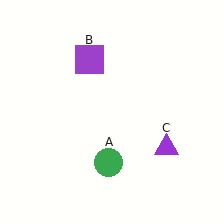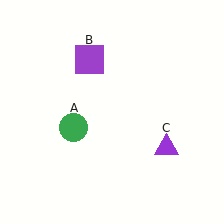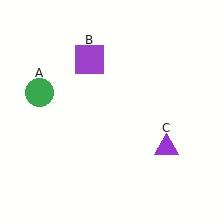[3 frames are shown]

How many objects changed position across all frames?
1 object changed position: green circle (object A).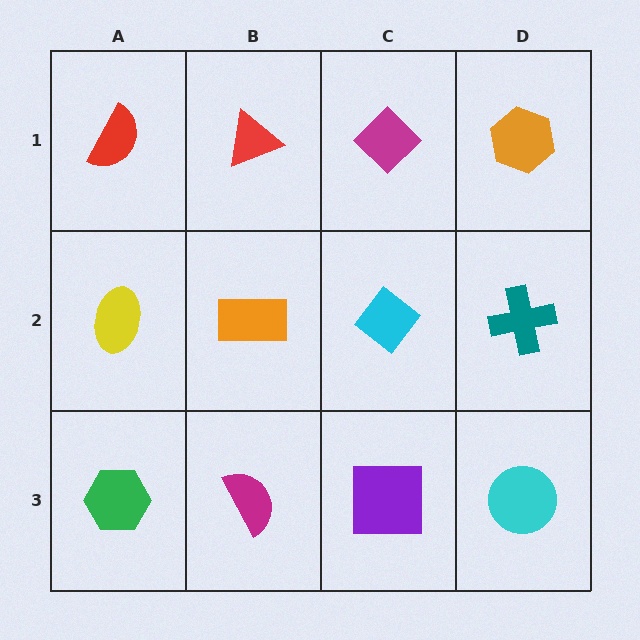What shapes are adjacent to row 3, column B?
An orange rectangle (row 2, column B), a green hexagon (row 3, column A), a purple square (row 3, column C).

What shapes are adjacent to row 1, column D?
A teal cross (row 2, column D), a magenta diamond (row 1, column C).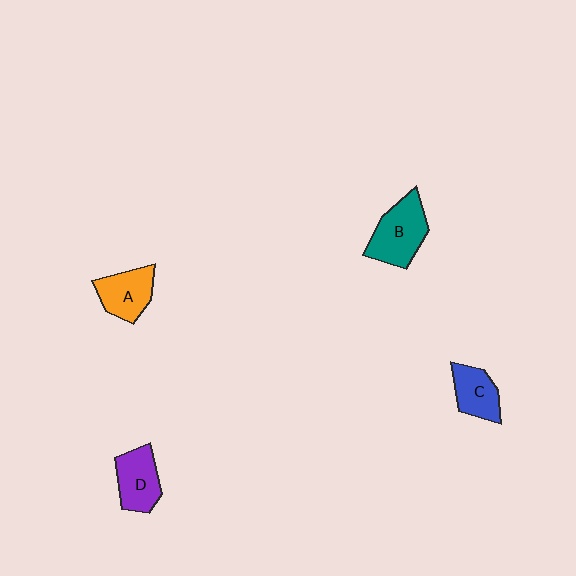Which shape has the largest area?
Shape B (teal).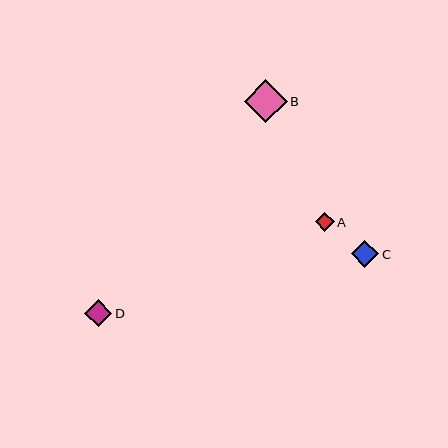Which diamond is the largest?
Diamond B is the largest with a size of approximately 43 pixels.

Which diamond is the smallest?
Diamond A is the smallest with a size of approximately 19 pixels.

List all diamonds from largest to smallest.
From largest to smallest: B, C, D, A.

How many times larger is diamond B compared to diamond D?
Diamond B is approximately 1.6 times the size of diamond D.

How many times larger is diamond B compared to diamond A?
Diamond B is approximately 2.3 times the size of diamond A.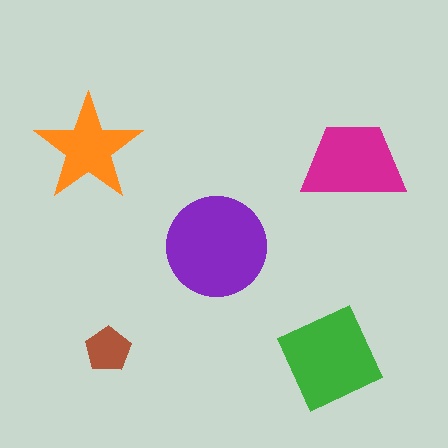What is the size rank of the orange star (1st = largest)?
4th.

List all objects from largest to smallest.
The purple circle, the green square, the magenta trapezoid, the orange star, the brown pentagon.